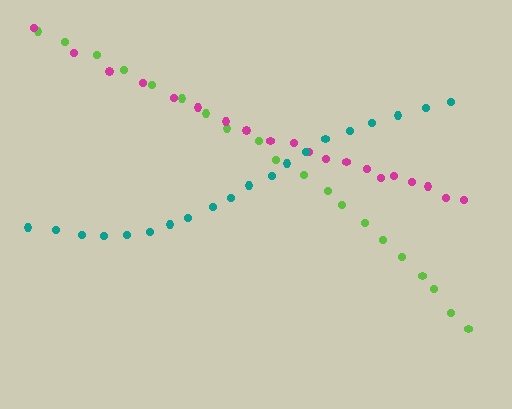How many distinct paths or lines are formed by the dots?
There are 3 distinct paths.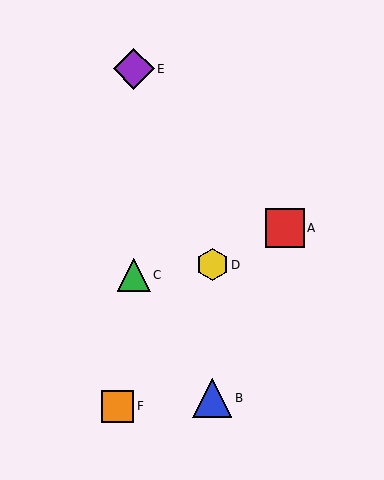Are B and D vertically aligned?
Yes, both are at x≈213.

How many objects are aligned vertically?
2 objects (B, D) are aligned vertically.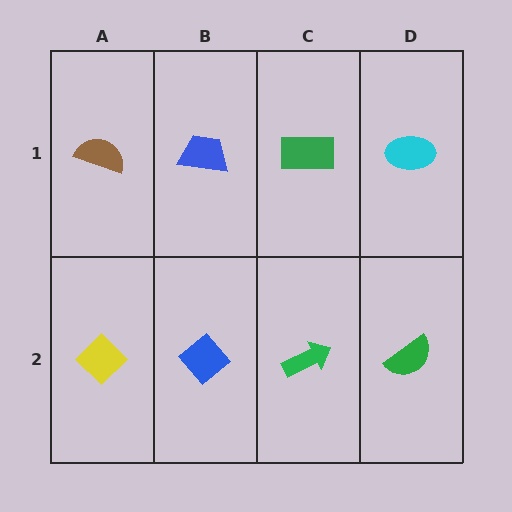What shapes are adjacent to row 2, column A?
A brown semicircle (row 1, column A), a blue diamond (row 2, column B).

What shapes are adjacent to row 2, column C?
A green rectangle (row 1, column C), a blue diamond (row 2, column B), a green semicircle (row 2, column D).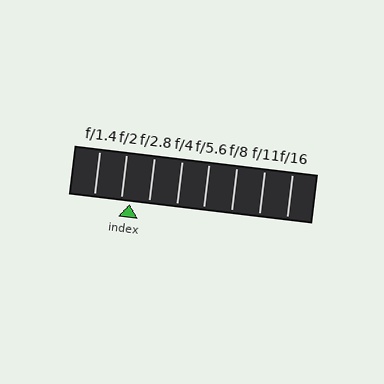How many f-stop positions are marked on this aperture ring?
There are 8 f-stop positions marked.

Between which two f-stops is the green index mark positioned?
The index mark is between f/2 and f/2.8.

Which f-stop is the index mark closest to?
The index mark is closest to f/2.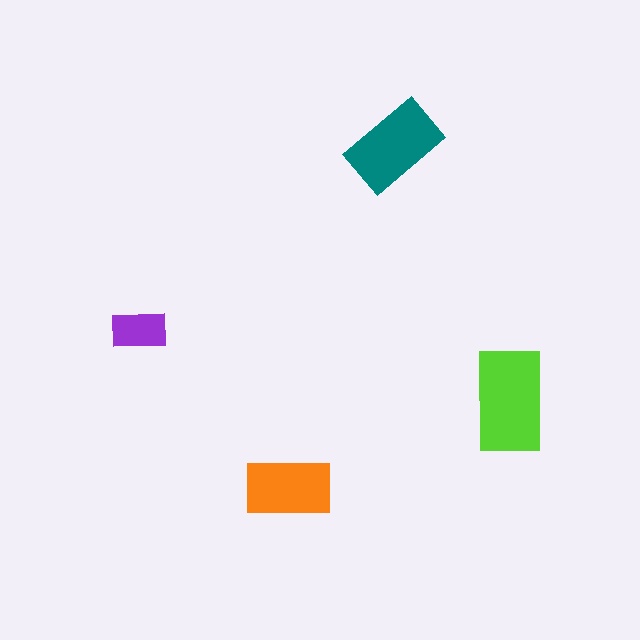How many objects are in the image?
There are 4 objects in the image.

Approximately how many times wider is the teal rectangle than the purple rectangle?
About 1.5 times wider.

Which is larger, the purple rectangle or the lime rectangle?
The lime one.